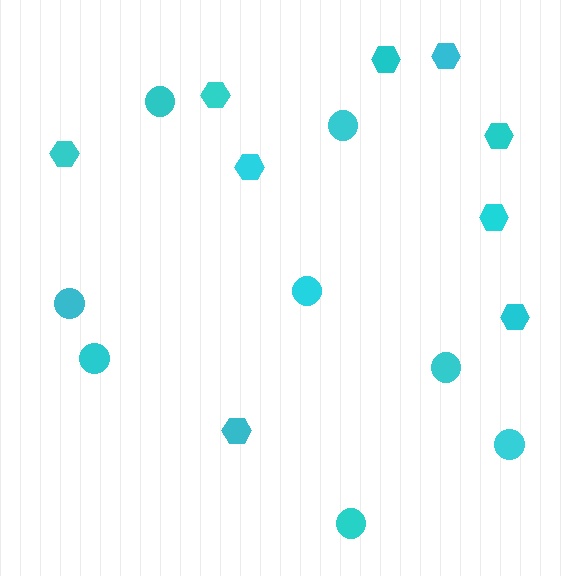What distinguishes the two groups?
There are 2 groups: one group of circles (8) and one group of hexagons (9).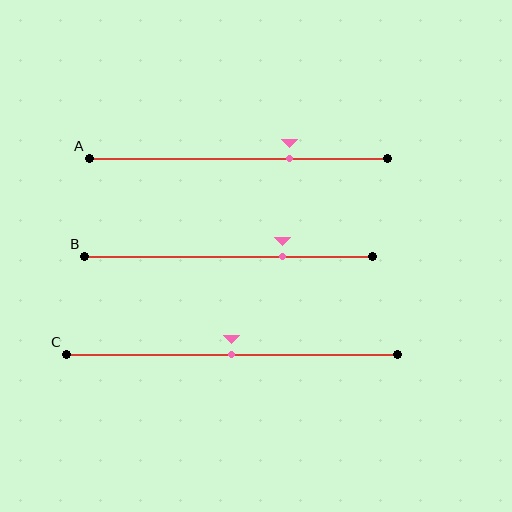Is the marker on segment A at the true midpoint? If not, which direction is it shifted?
No, the marker on segment A is shifted to the right by about 17% of the segment length.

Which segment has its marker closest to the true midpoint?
Segment C has its marker closest to the true midpoint.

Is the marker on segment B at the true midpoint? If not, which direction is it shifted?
No, the marker on segment B is shifted to the right by about 19% of the segment length.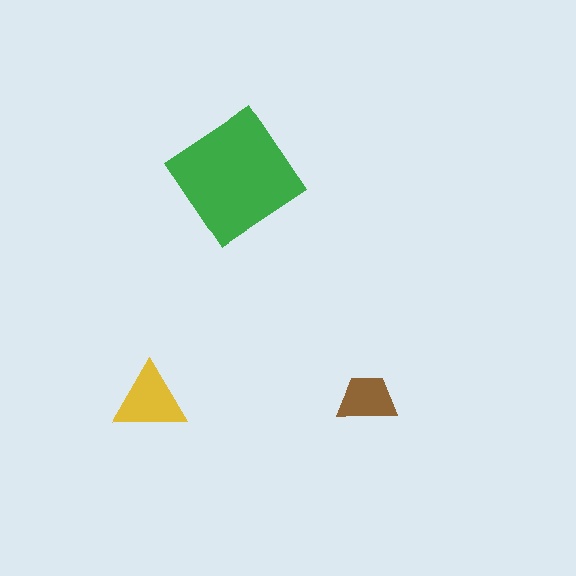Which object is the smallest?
The brown trapezoid.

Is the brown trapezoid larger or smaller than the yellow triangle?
Smaller.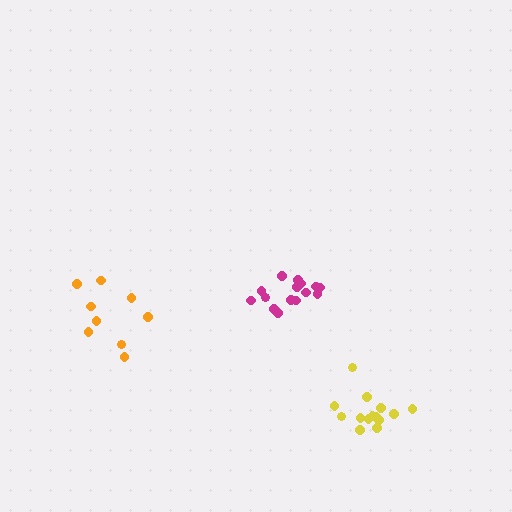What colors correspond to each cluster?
The clusters are colored: yellow, orange, magenta.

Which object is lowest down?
The yellow cluster is bottommost.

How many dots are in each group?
Group 1: 14 dots, Group 2: 9 dots, Group 3: 15 dots (38 total).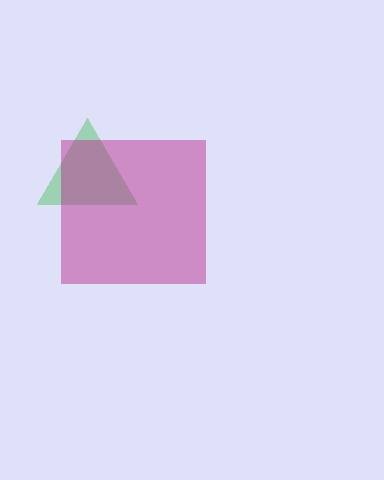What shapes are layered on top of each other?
The layered shapes are: a green triangle, a magenta square.